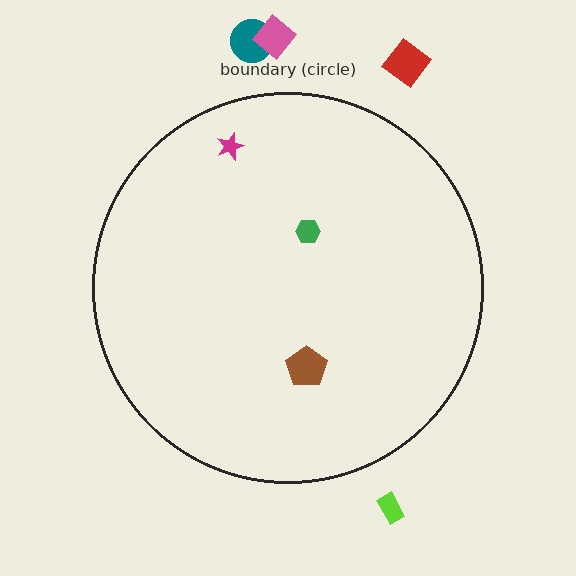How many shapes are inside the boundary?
3 inside, 4 outside.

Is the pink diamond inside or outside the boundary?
Outside.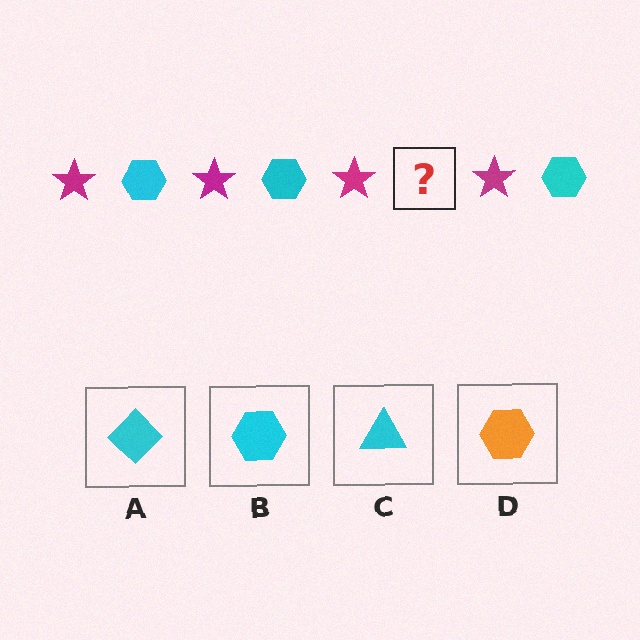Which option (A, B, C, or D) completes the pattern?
B.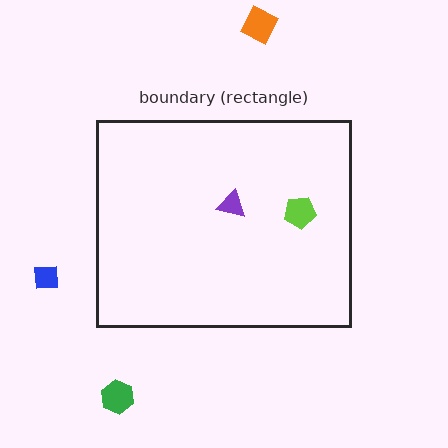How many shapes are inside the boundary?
2 inside, 3 outside.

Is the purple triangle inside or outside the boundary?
Inside.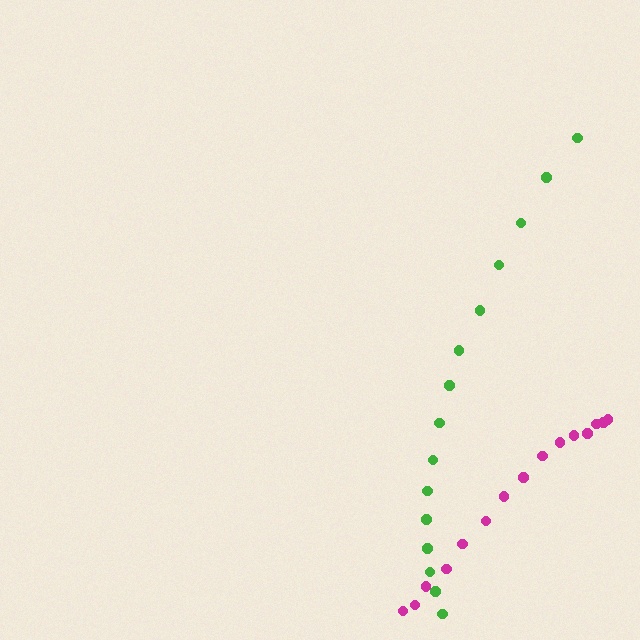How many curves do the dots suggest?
There are 2 distinct paths.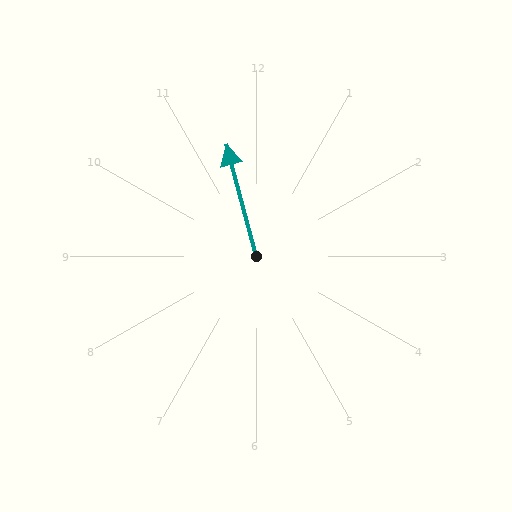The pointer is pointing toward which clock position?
Roughly 12 o'clock.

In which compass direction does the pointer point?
North.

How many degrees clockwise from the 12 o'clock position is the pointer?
Approximately 345 degrees.